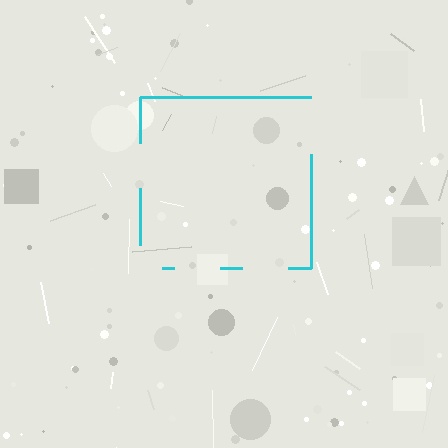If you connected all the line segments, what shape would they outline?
They would outline a square.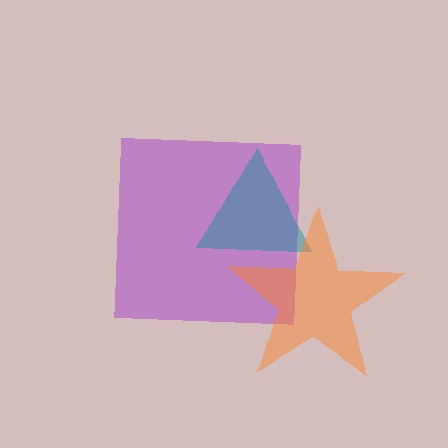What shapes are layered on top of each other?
The layered shapes are: a purple square, a teal triangle, an orange star.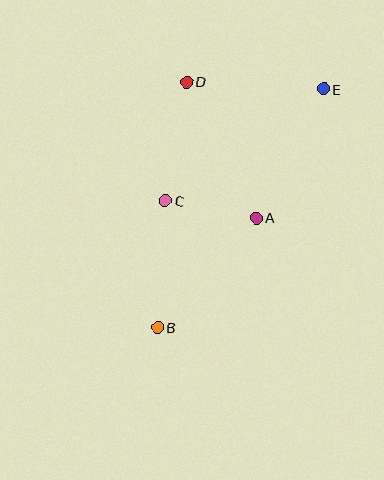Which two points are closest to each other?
Points A and C are closest to each other.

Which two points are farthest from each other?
Points B and E are farthest from each other.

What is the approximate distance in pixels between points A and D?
The distance between A and D is approximately 152 pixels.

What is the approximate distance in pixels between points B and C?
The distance between B and C is approximately 127 pixels.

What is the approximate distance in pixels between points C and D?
The distance between C and D is approximately 121 pixels.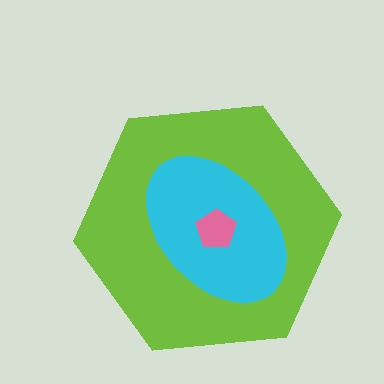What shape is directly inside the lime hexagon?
The cyan ellipse.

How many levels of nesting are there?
3.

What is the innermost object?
The pink pentagon.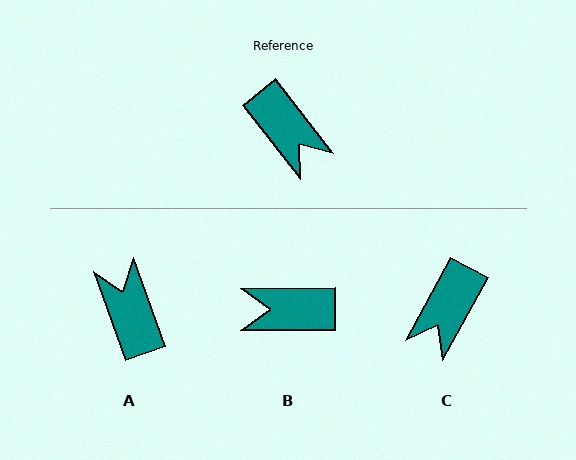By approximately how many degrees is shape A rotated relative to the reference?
Approximately 162 degrees counter-clockwise.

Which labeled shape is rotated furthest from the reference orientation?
A, about 162 degrees away.